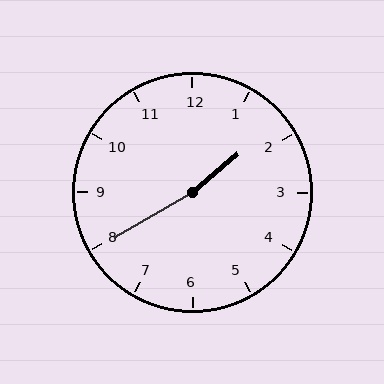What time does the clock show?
1:40.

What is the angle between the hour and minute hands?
Approximately 170 degrees.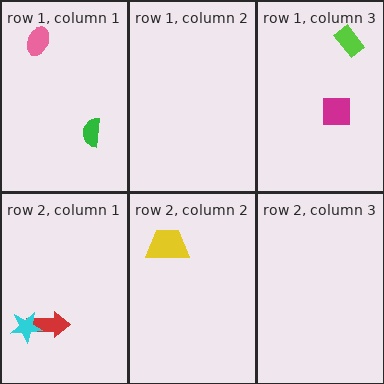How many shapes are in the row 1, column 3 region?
2.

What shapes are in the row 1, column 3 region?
The lime rectangle, the magenta square.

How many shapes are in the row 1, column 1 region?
2.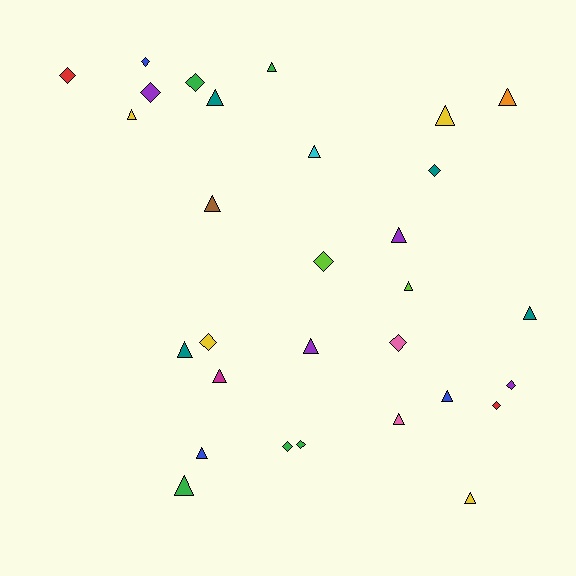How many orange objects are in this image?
There is 1 orange object.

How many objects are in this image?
There are 30 objects.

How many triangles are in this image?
There are 18 triangles.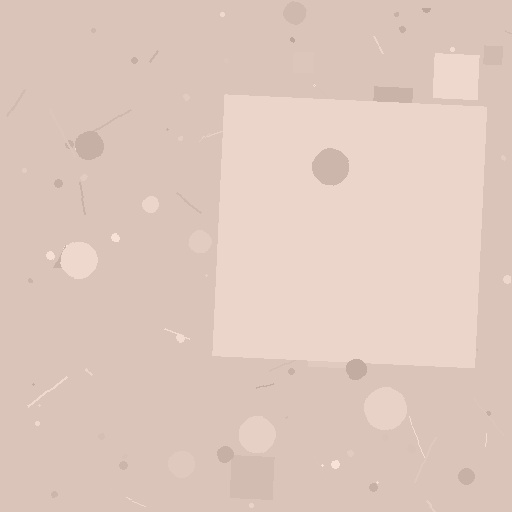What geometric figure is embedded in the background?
A square is embedded in the background.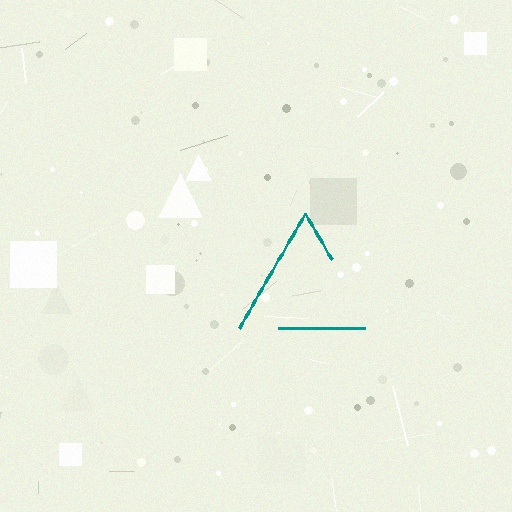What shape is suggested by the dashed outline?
The dashed outline suggests a triangle.